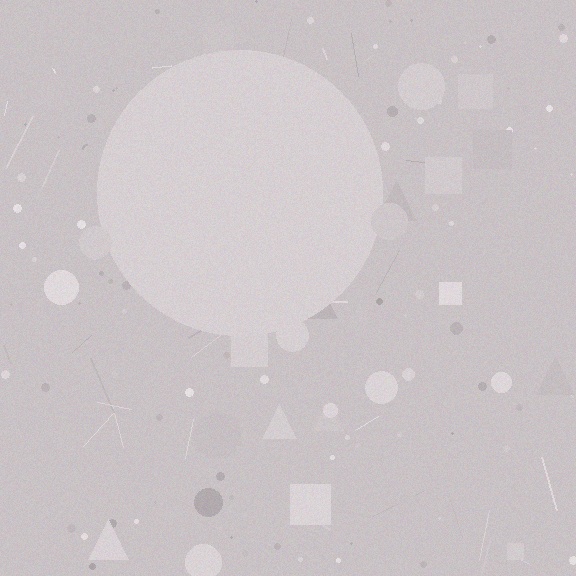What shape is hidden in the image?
A circle is hidden in the image.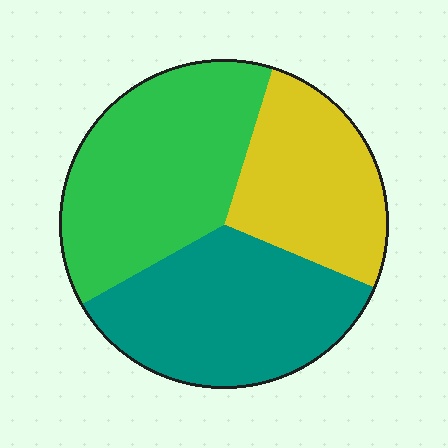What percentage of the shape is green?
Green covers 38% of the shape.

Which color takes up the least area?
Yellow, at roughly 25%.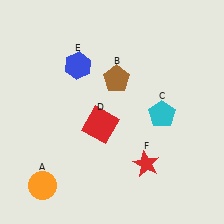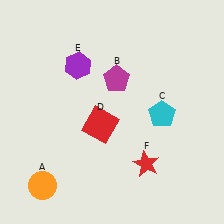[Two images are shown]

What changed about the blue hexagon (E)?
In Image 1, E is blue. In Image 2, it changed to purple.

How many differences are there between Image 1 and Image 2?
There are 2 differences between the two images.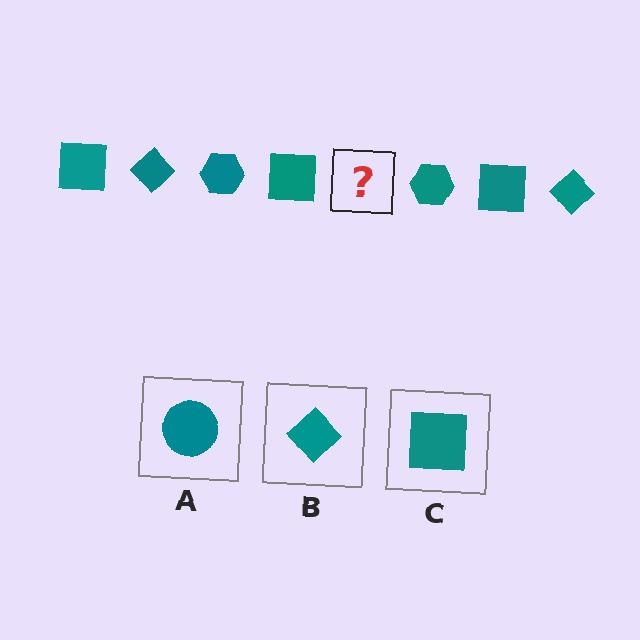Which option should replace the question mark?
Option B.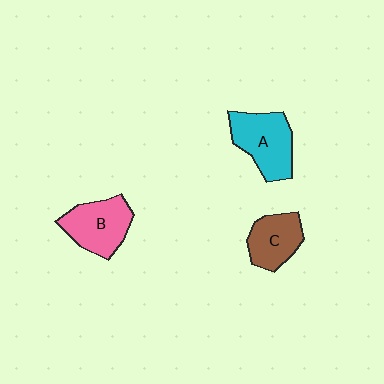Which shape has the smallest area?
Shape C (brown).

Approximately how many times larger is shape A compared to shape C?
Approximately 1.3 times.